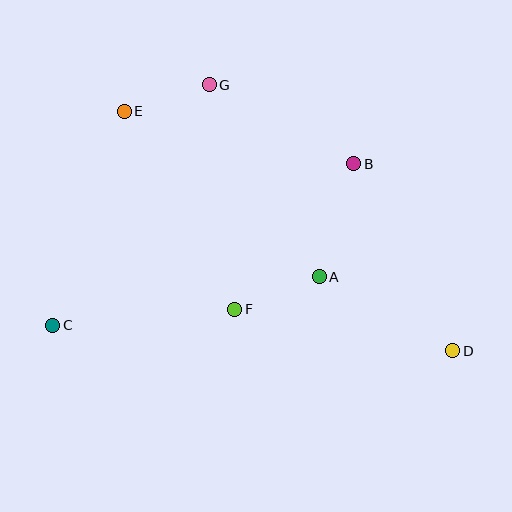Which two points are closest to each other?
Points E and G are closest to each other.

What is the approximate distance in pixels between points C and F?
The distance between C and F is approximately 183 pixels.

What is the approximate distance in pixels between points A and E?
The distance between A and E is approximately 256 pixels.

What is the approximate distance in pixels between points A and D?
The distance between A and D is approximately 153 pixels.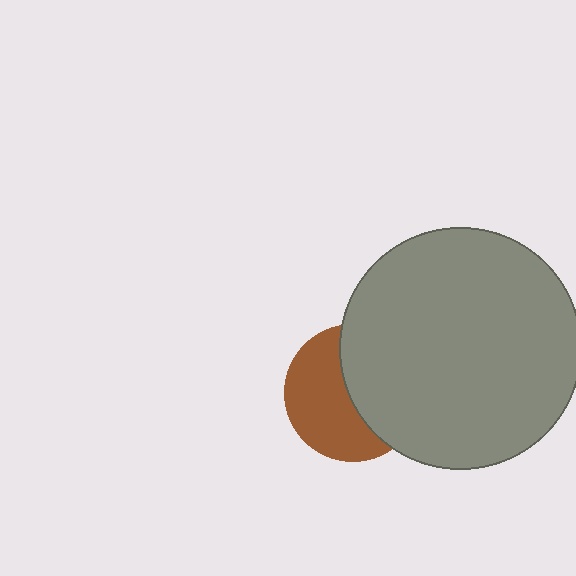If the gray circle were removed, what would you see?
You would see the complete brown circle.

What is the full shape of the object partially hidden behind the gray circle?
The partially hidden object is a brown circle.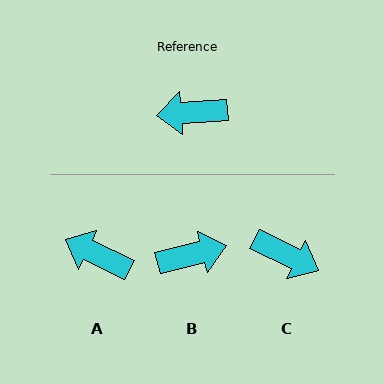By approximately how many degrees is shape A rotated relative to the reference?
Approximately 30 degrees clockwise.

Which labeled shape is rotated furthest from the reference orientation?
B, about 170 degrees away.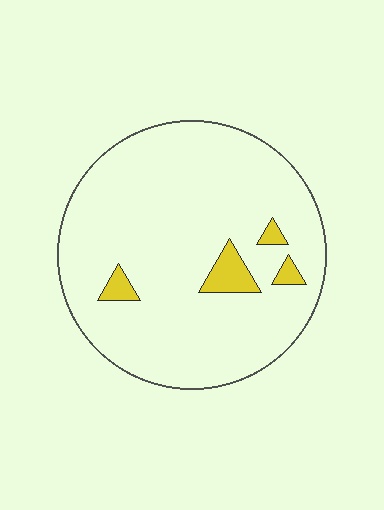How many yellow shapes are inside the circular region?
4.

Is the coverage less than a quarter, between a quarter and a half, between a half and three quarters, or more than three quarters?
Less than a quarter.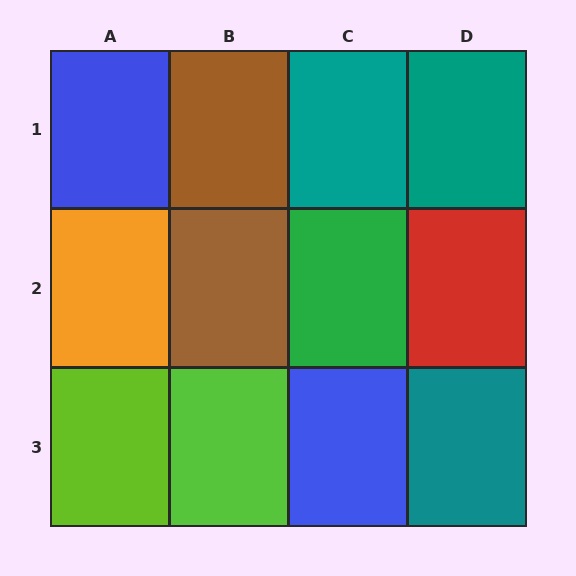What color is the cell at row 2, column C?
Green.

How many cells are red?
1 cell is red.